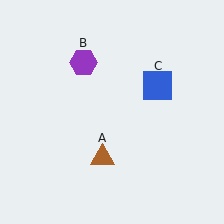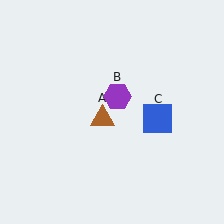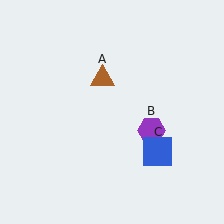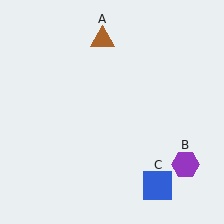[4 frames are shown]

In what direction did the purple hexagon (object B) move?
The purple hexagon (object B) moved down and to the right.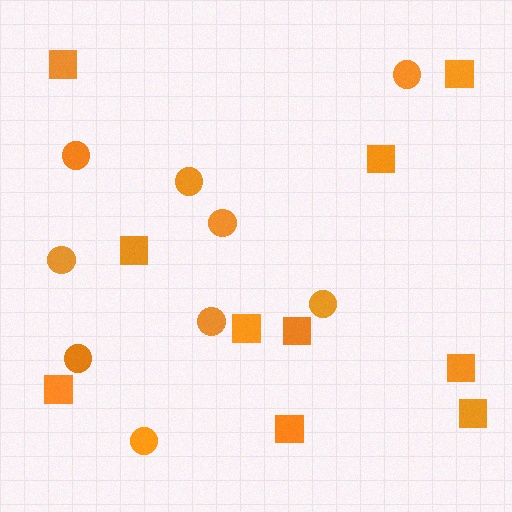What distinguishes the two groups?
There are 2 groups: one group of circles (9) and one group of squares (10).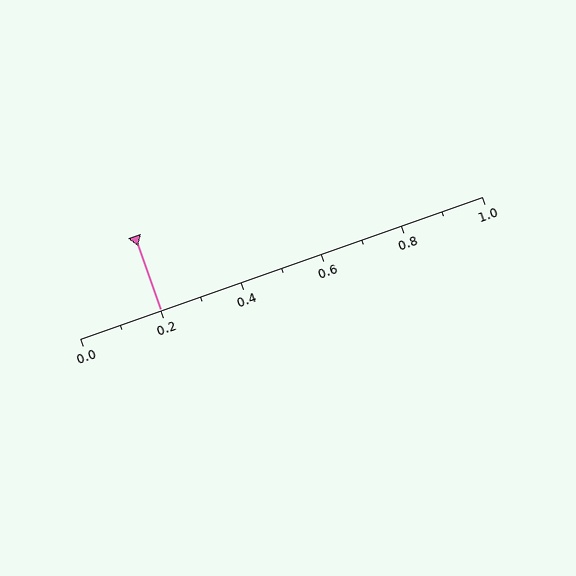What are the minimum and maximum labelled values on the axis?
The axis runs from 0.0 to 1.0.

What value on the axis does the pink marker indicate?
The marker indicates approximately 0.2.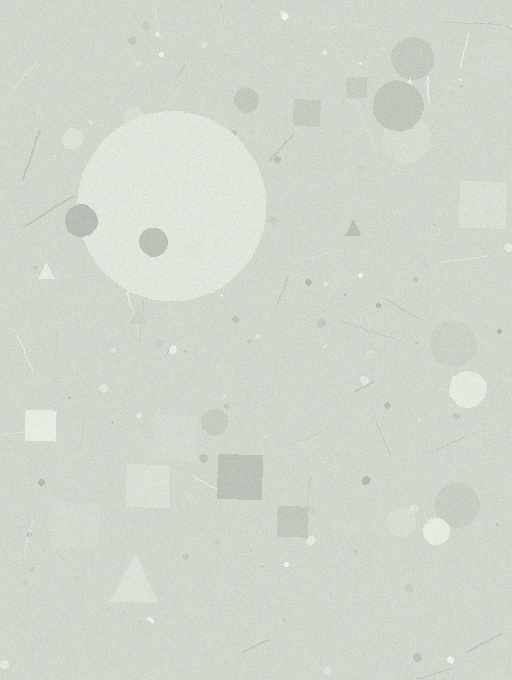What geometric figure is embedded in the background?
A circle is embedded in the background.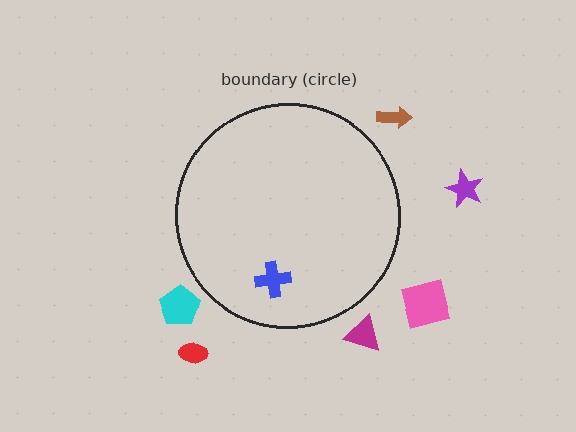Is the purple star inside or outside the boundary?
Outside.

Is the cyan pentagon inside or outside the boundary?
Outside.